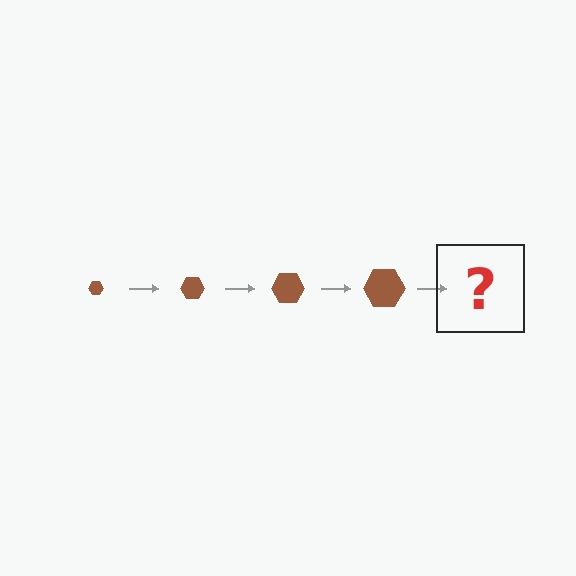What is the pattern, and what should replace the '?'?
The pattern is that the hexagon gets progressively larger each step. The '?' should be a brown hexagon, larger than the previous one.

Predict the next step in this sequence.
The next step is a brown hexagon, larger than the previous one.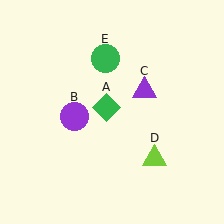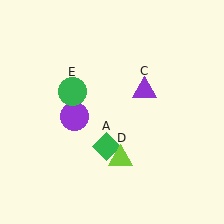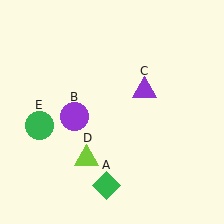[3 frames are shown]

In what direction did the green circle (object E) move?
The green circle (object E) moved down and to the left.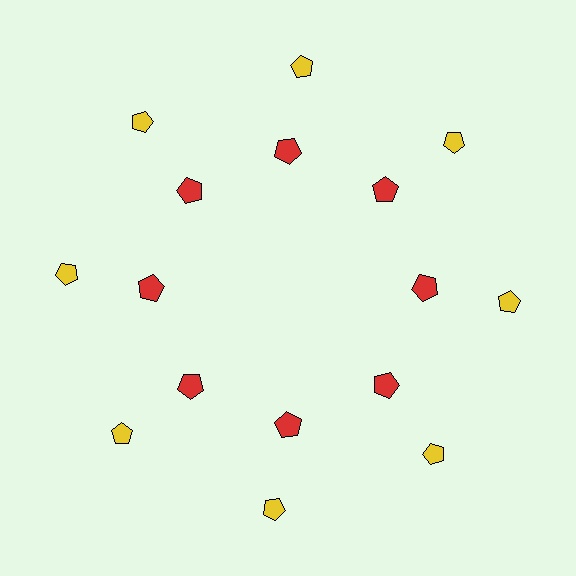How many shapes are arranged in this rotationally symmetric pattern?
There are 16 shapes, arranged in 8 groups of 2.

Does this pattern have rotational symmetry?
Yes, this pattern has 8-fold rotational symmetry. It looks the same after rotating 45 degrees around the center.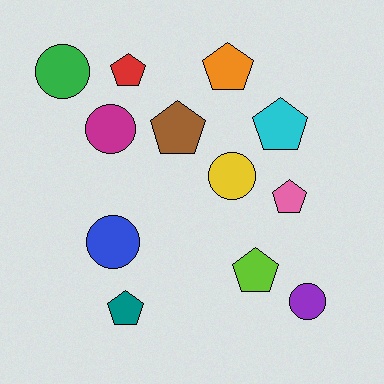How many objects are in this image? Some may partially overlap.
There are 12 objects.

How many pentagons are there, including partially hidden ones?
There are 7 pentagons.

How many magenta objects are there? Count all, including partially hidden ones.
There is 1 magenta object.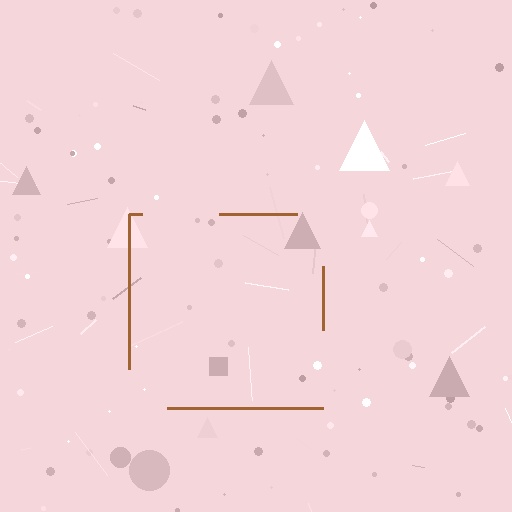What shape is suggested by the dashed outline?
The dashed outline suggests a square.